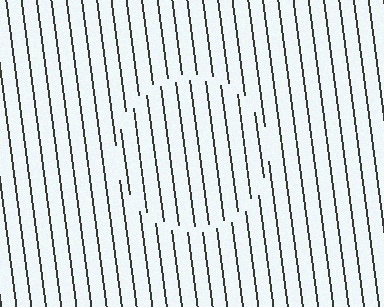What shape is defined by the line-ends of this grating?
An illusory circle. The interior of the shape contains the same grating, shifted by half a period — the contour is defined by the phase discontinuity where line-ends from the inner and outer gratings abut.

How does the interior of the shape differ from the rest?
The interior of the shape contains the same grating, shifted by half a period — the contour is defined by the phase discontinuity where line-ends from the inner and outer gratings abut.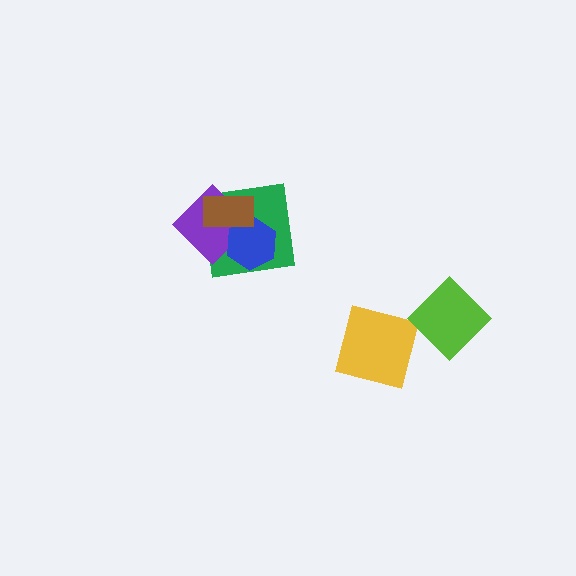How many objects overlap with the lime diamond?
0 objects overlap with the lime diamond.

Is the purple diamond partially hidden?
Yes, it is partially covered by another shape.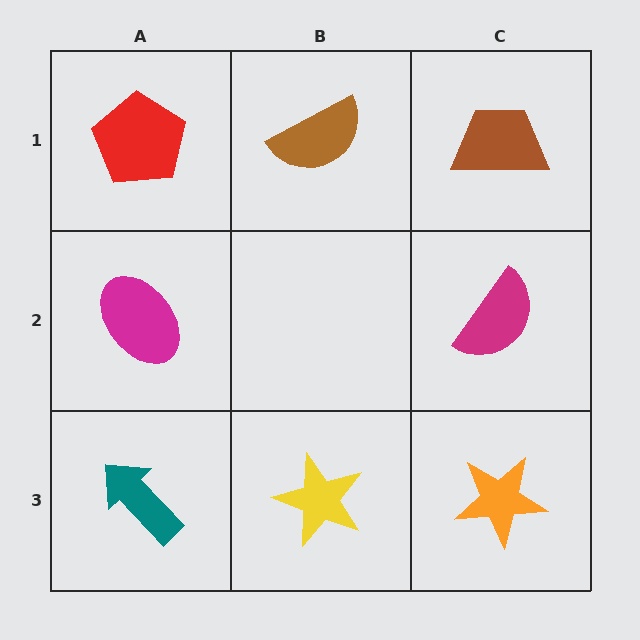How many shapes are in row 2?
2 shapes.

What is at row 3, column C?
An orange star.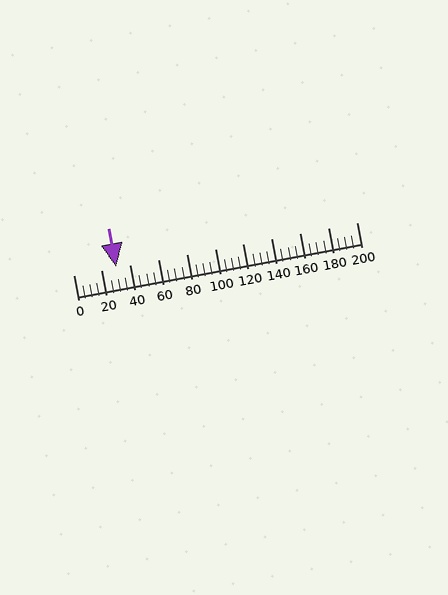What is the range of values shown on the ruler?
The ruler shows values from 0 to 200.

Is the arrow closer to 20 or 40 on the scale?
The arrow is closer to 40.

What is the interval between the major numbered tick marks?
The major tick marks are spaced 20 units apart.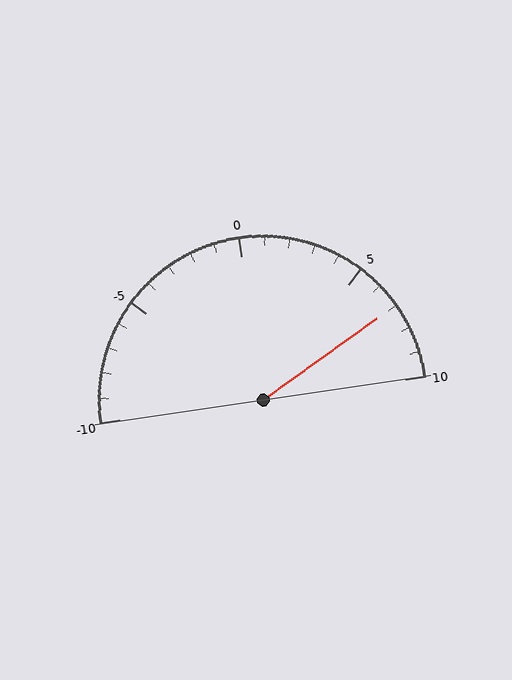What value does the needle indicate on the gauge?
The needle indicates approximately 7.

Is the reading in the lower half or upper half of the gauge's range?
The reading is in the upper half of the range (-10 to 10).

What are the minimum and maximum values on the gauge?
The gauge ranges from -10 to 10.